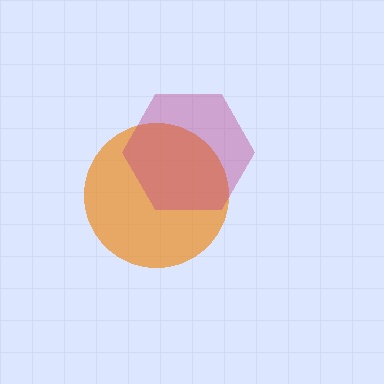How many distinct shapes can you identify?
There are 2 distinct shapes: an orange circle, a magenta hexagon.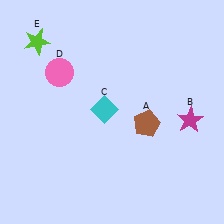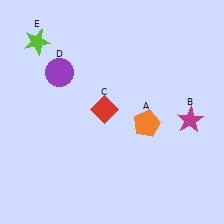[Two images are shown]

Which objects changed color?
A changed from brown to orange. C changed from cyan to red. D changed from pink to purple.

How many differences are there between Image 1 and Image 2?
There are 3 differences between the two images.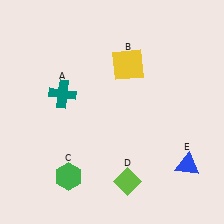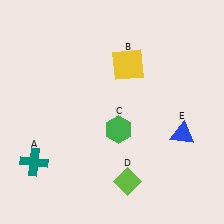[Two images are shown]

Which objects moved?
The objects that moved are: the teal cross (A), the green hexagon (C), the blue triangle (E).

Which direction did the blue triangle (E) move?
The blue triangle (E) moved up.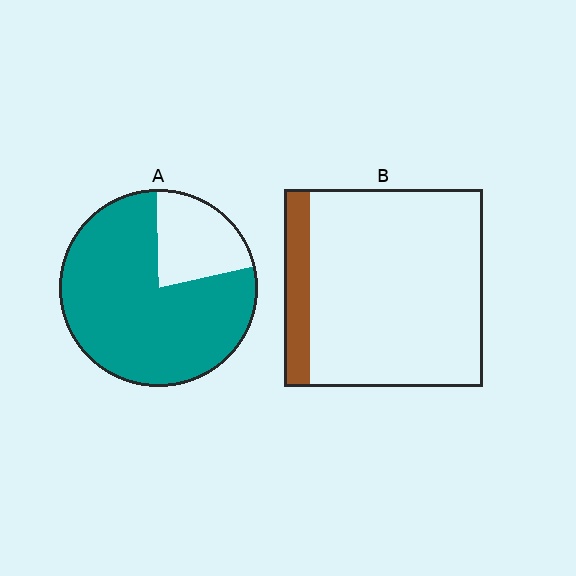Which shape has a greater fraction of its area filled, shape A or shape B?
Shape A.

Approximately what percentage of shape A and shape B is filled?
A is approximately 80% and B is approximately 15%.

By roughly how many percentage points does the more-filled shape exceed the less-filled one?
By roughly 65 percentage points (A over B).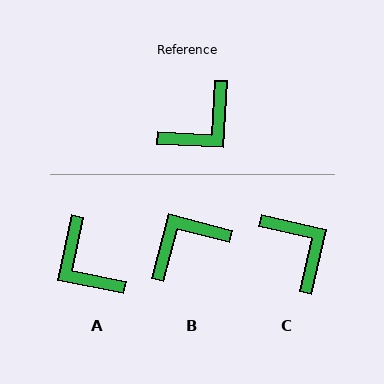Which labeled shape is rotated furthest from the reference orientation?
B, about 168 degrees away.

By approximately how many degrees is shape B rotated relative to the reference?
Approximately 168 degrees counter-clockwise.